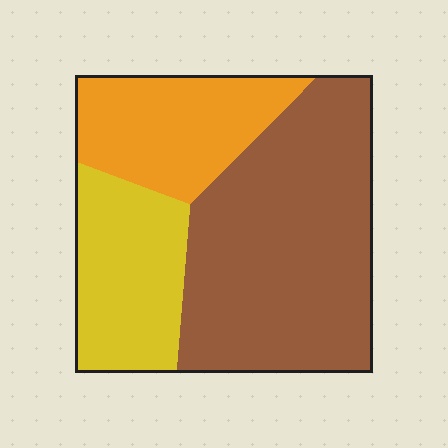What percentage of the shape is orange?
Orange takes up less than a quarter of the shape.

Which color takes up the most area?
Brown, at roughly 55%.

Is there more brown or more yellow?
Brown.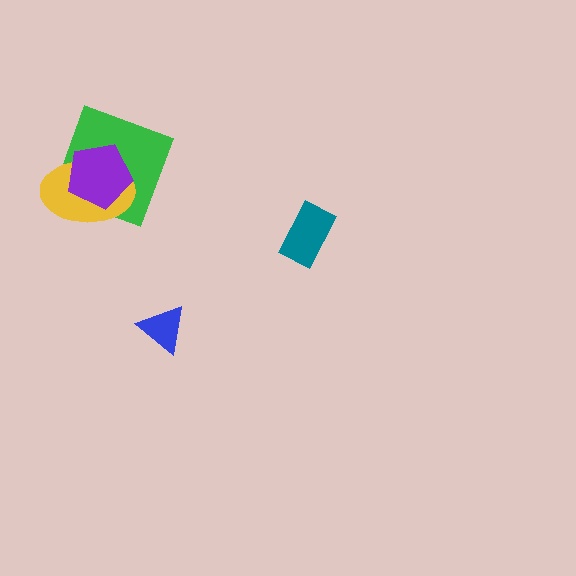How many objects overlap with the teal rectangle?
0 objects overlap with the teal rectangle.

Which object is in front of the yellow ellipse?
The purple pentagon is in front of the yellow ellipse.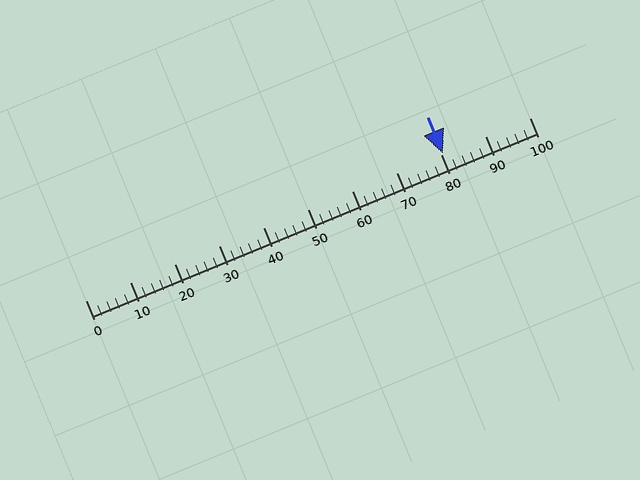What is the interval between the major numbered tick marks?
The major tick marks are spaced 10 units apart.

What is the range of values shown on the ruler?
The ruler shows values from 0 to 100.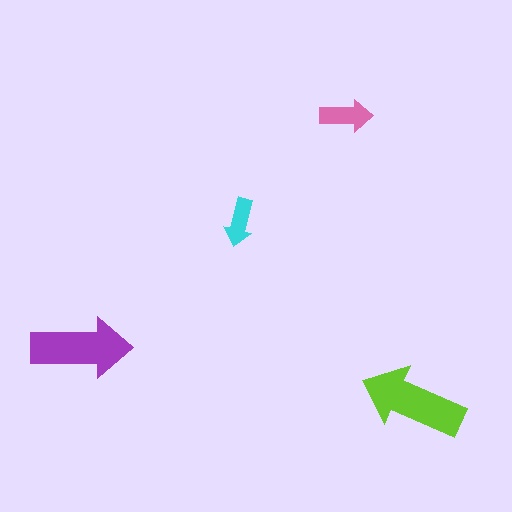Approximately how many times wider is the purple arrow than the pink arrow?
About 2 times wider.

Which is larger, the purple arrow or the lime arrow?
The lime one.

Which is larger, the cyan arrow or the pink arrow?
The pink one.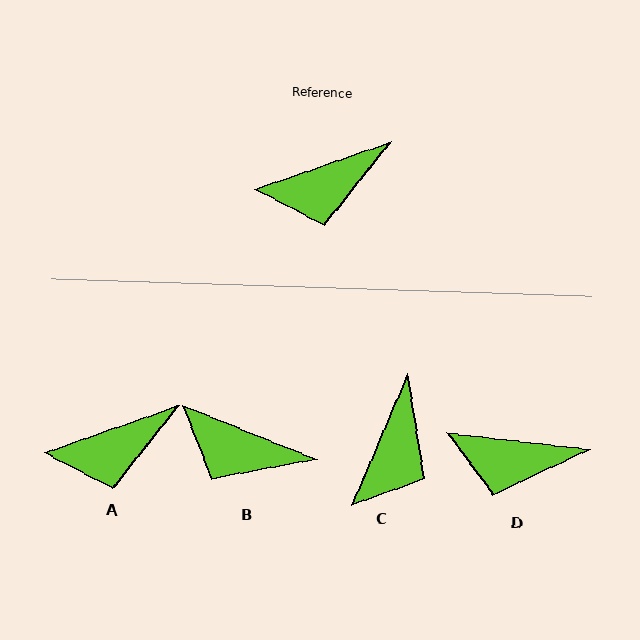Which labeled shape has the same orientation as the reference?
A.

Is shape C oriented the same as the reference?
No, it is off by about 48 degrees.